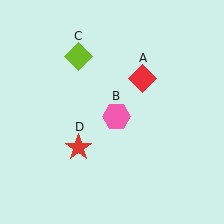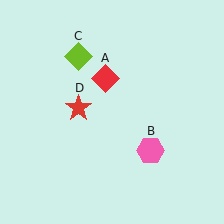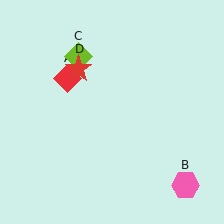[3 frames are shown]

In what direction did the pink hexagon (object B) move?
The pink hexagon (object B) moved down and to the right.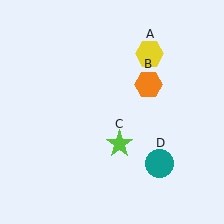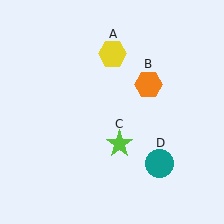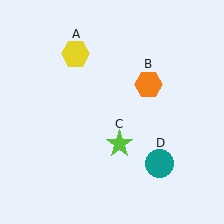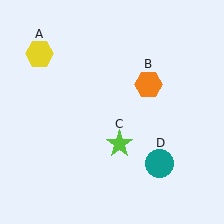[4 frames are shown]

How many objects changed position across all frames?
1 object changed position: yellow hexagon (object A).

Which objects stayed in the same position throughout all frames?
Orange hexagon (object B) and lime star (object C) and teal circle (object D) remained stationary.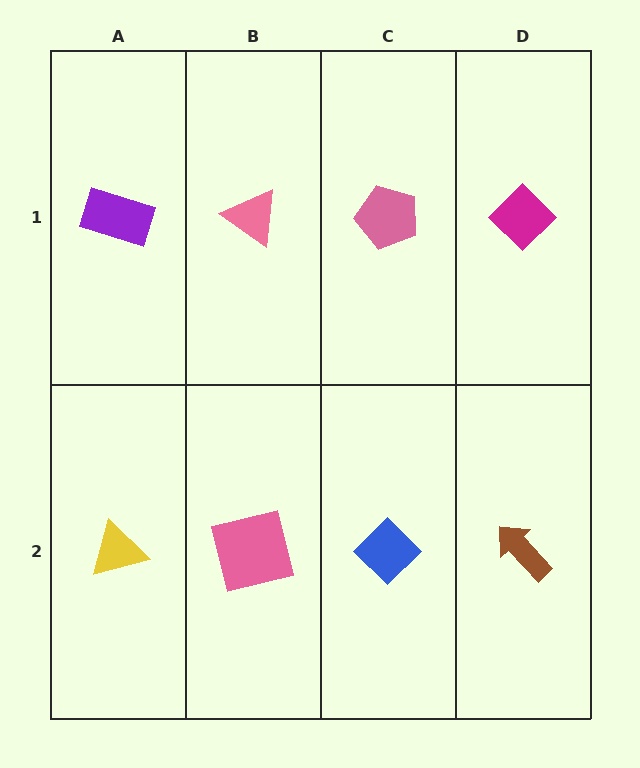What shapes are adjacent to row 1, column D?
A brown arrow (row 2, column D), a pink pentagon (row 1, column C).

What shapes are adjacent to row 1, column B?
A pink square (row 2, column B), a purple rectangle (row 1, column A), a pink pentagon (row 1, column C).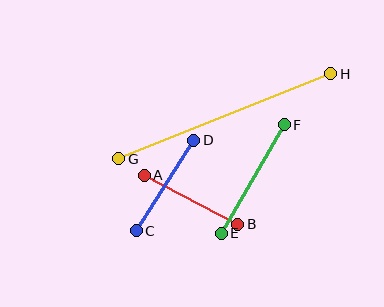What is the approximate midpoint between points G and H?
The midpoint is at approximately (225, 116) pixels.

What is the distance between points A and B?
The distance is approximately 105 pixels.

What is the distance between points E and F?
The distance is approximately 126 pixels.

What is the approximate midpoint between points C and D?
The midpoint is at approximately (165, 186) pixels.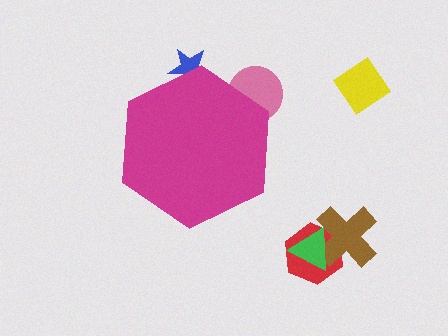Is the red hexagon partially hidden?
No, the red hexagon is fully visible.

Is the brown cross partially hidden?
No, the brown cross is fully visible.